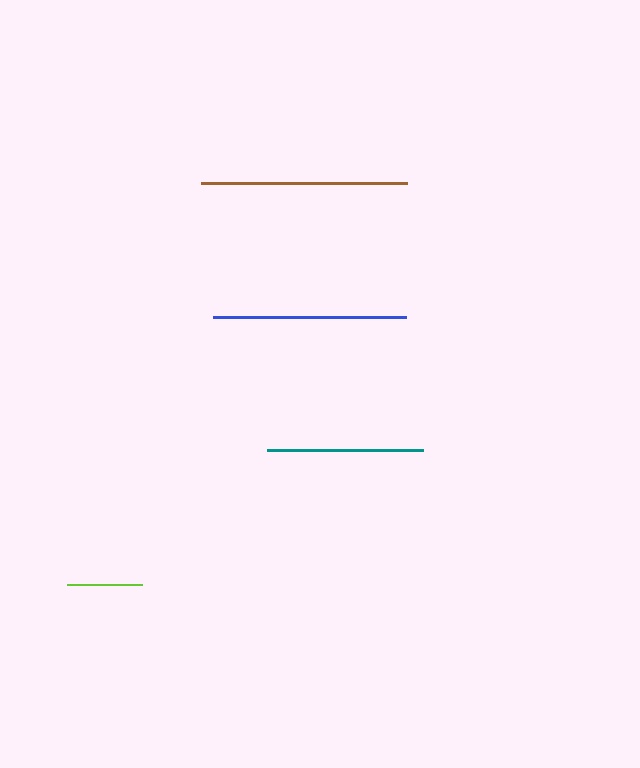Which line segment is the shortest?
The lime line is the shortest at approximately 75 pixels.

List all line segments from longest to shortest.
From longest to shortest: brown, blue, teal, lime.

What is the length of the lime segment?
The lime segment is approximately 75 pixels long.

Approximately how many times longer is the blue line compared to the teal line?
The blue line is approximately 1.2 times the length of the teal line.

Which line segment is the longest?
The brown line is the longest at approximately 206 pixels.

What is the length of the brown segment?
The brown segment is approximately 206 pixels long.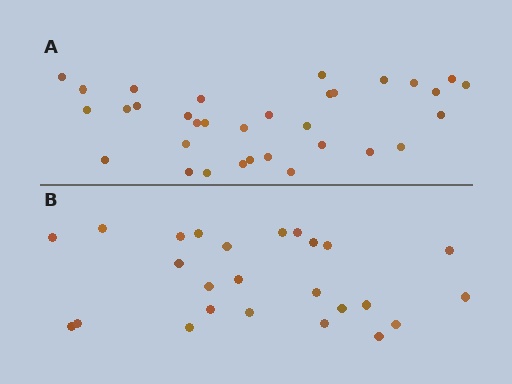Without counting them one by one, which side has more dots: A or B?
Region A (the top region) has more dots.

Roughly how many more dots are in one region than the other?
Region A has roughly 8 or so more dots than region B.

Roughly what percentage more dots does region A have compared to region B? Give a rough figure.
About 30% more.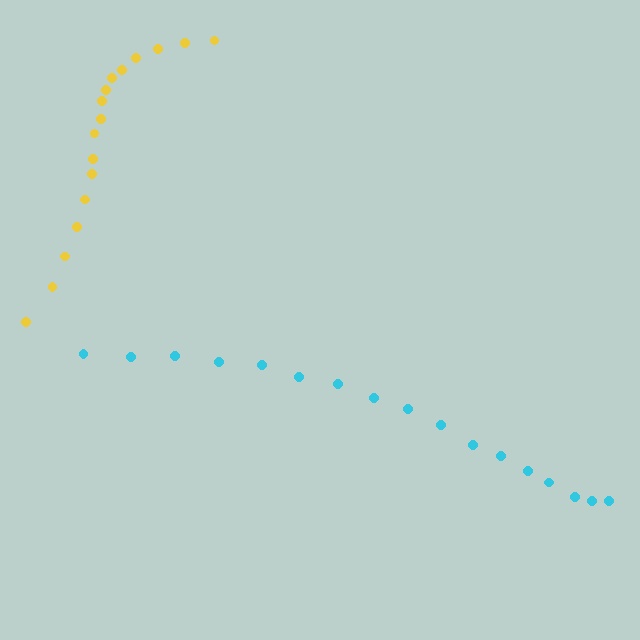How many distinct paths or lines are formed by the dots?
There are 2 distinct paths.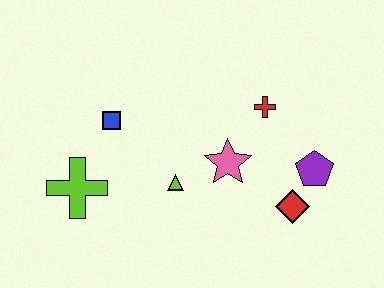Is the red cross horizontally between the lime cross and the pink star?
No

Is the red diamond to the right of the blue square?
Yes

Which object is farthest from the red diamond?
The lime cross is farthest from the red diamond.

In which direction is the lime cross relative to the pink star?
The lime cross is to the left of the pink star.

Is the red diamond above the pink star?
No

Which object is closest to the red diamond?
The purple pentagon is closest to the red diamond.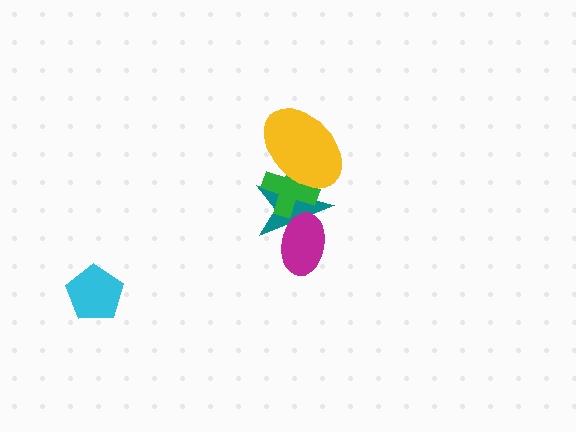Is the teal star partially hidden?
Yes, it is partially covered by another shape.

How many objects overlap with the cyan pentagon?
0 objects overlap with the cyan pentagon.